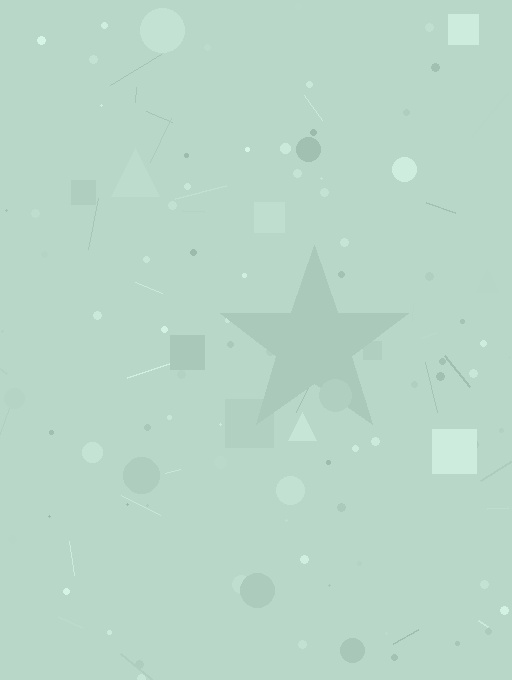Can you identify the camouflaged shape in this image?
The camouflaged shape is a star.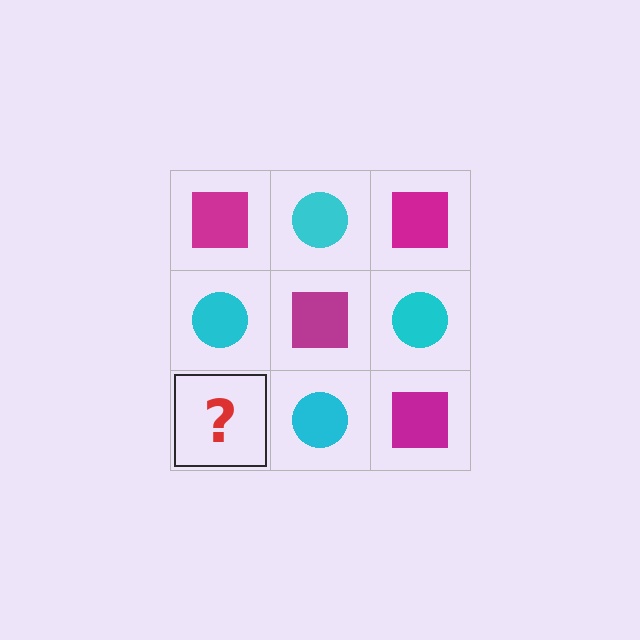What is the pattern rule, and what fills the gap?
The rule is that it alternates magenta square and cyan circle in a checkerboard pattern. The gap should be filled with a magenta square.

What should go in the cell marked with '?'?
The missing cell should contain a magenta square.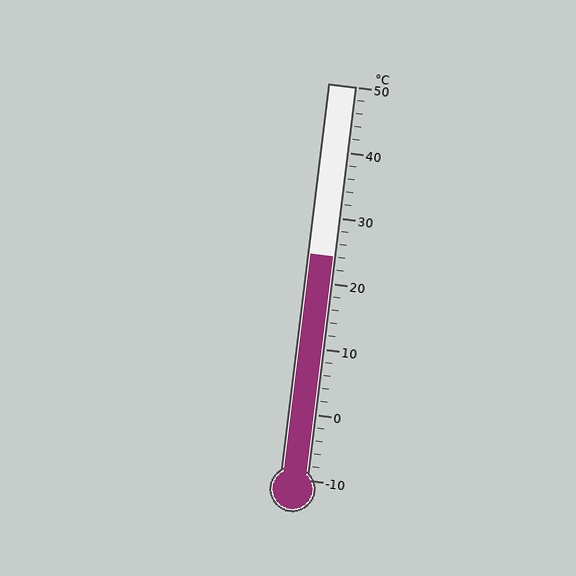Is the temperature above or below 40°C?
The temperature is below 40°C.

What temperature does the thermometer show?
The thermometer shows approximately 24°C.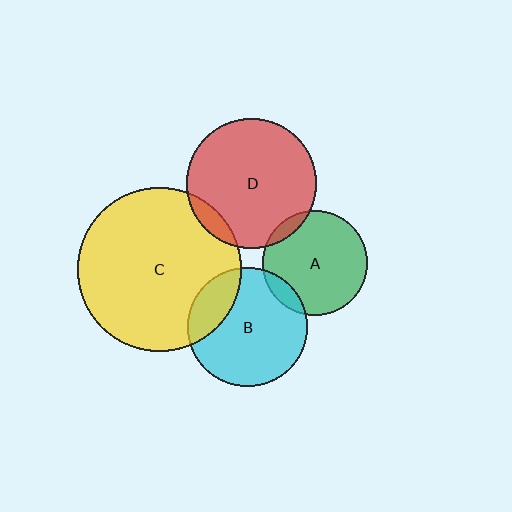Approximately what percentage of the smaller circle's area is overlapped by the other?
Approximately 20%.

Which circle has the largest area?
Circle C (yellow).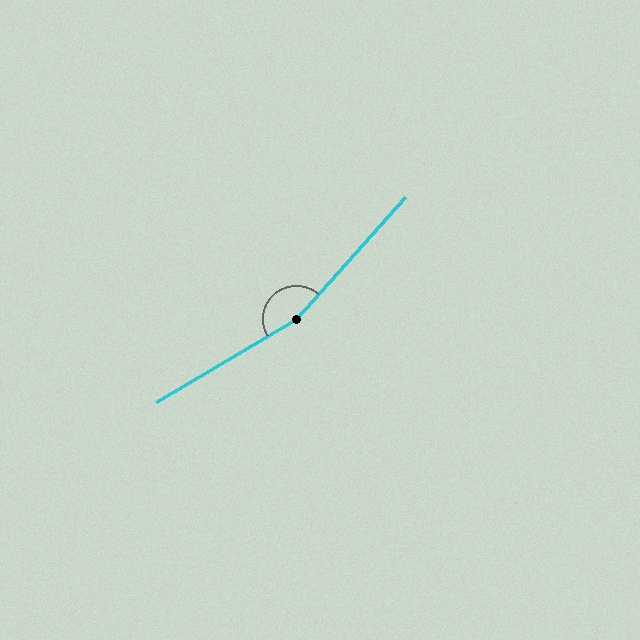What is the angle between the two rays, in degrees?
Approximately 163 degrees.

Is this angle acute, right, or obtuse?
It is obtuse.